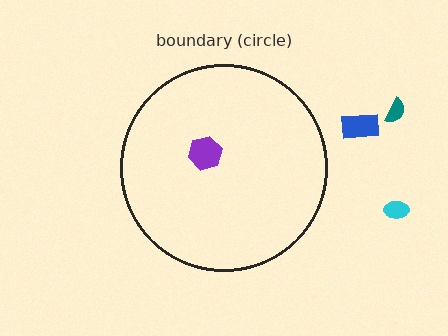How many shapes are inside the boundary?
1 inside, 3 outside.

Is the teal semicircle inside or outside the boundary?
Outside.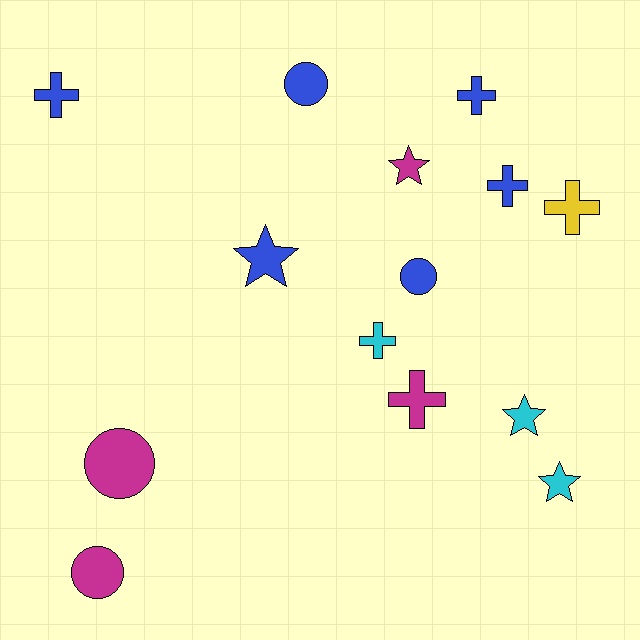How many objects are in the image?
There are 14 objects.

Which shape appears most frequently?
Cross, with 6 objects.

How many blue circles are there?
There are 2 blue circles.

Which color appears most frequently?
Blue, with 6 objects.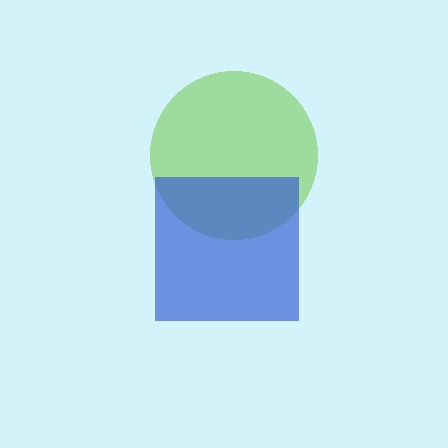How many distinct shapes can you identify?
There are 2 distinct shapes: a lime circle, a blue square.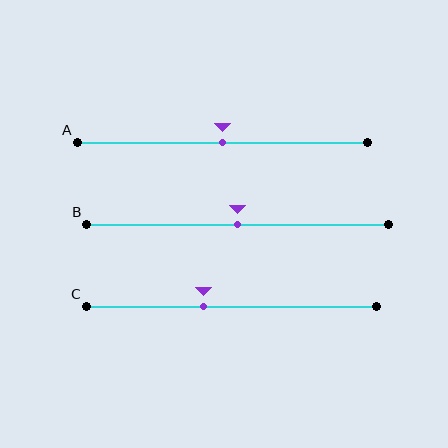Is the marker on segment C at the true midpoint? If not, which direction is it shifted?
No, the marker on segment C is shifted to the left by about 10% of the segment length.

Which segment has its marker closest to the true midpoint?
Segment A has its marker closest to the true midpoint.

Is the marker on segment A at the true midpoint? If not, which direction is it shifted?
Yes, the marker on segment A is at the true midpoint.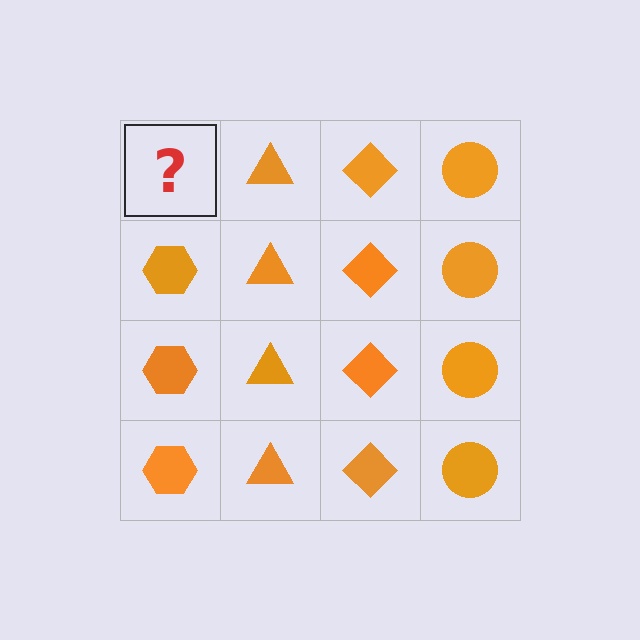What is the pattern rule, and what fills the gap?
The rule is that each column has a consistent shape. The gap should be filled with an orange hexagon.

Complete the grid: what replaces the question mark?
The question mark should be replaced with an orange hexagon.